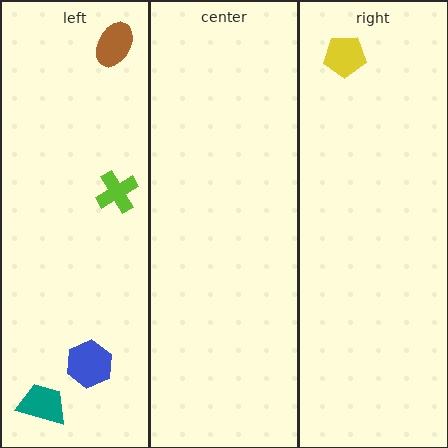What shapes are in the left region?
The brown ellipse, the teal trapezoid, the blue hexagon, the lime cross.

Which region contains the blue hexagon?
The left region.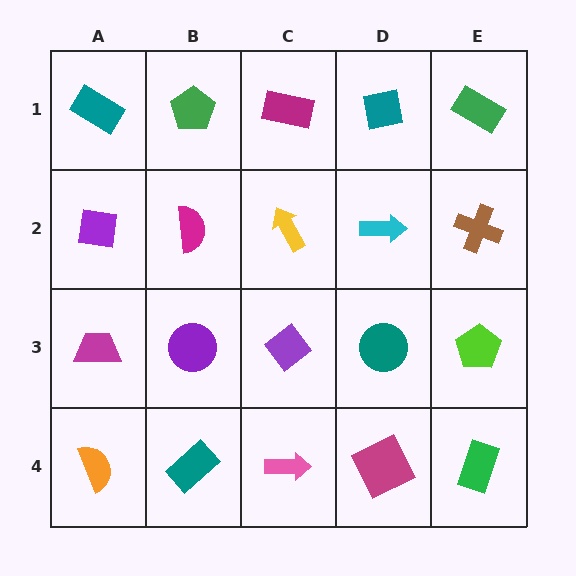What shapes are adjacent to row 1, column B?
A magenta semicircle (row 2, column B), a teal rectangle (row 1, column A), a magenta rectangle (row 1, column C).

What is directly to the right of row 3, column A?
A purple circle.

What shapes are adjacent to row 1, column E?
A brown cross (row 2, column E), a teal square (row 1, column D).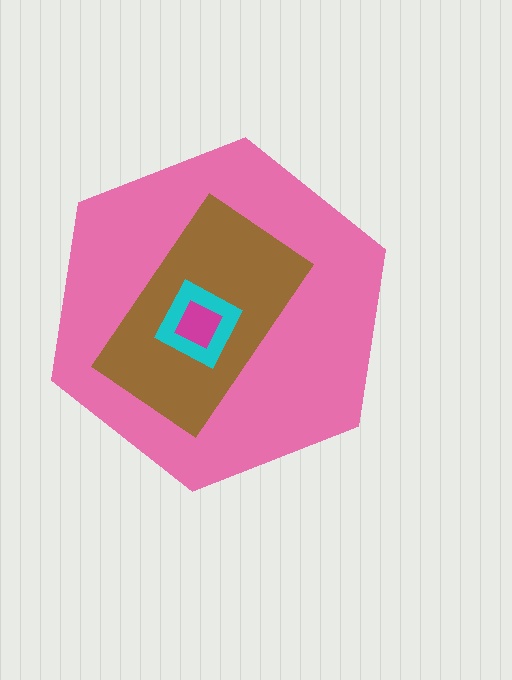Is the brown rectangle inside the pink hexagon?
Yes.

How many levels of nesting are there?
4.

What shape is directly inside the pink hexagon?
The brown rectangle.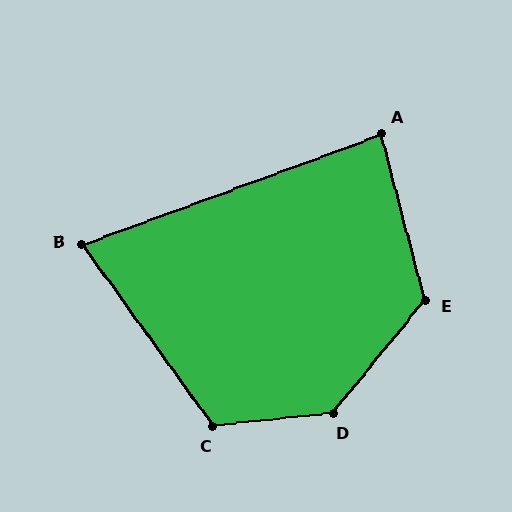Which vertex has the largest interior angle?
D, at approximately 135 degrees.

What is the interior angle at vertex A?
Approximately 85 degrees (acute).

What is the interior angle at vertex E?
Approximately 126 degrees (obtuse).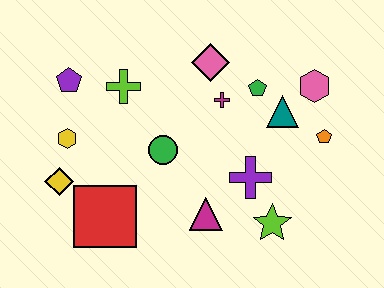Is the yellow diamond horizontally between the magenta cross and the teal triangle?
No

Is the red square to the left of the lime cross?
Yes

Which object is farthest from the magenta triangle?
The purple pentagon is farthest from the magenta triangle.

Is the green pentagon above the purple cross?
Yes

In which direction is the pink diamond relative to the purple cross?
The pink diamond is above the purple cross.